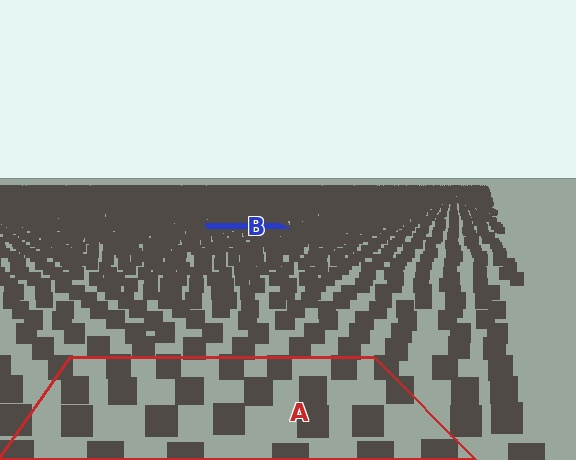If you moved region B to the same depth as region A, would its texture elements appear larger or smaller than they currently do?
They would appear larger. At a closer depth, the same texture elements are projected at a bigger on-screen size.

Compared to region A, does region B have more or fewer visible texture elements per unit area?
Region B has more texture elements per unit area — they are packed more densely because it is farther away.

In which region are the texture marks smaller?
The texture marks are smaller in region B, because it is farther away.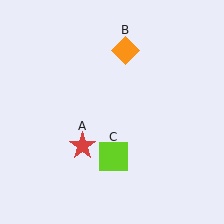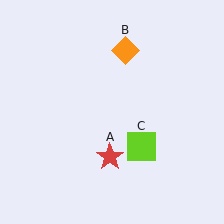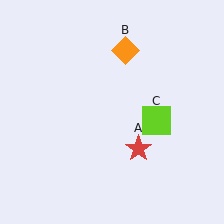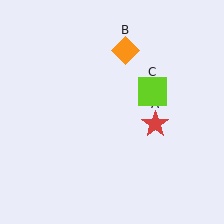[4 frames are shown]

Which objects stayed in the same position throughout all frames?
Orange diamond (object B) remained stationary.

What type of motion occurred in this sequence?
The red star (object A), lime square (object C) rotated counterclockwise around the center of the scene.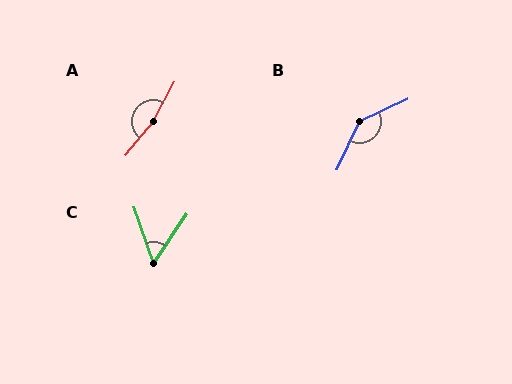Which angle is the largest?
A, at approximately 170 degrees.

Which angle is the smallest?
C, at approximately 53 degrees.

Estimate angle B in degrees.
Approximately 139 degrees.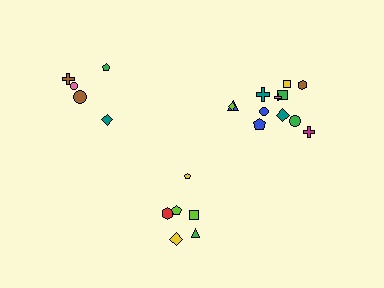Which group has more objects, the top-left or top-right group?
The top-right group.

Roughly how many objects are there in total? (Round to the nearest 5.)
Roughly 25 objects in total.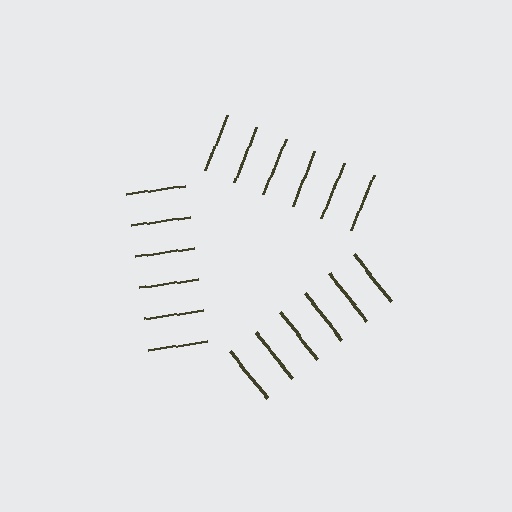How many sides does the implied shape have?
3 sides — the line-ends trace a triangle.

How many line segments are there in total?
18 — 6 along each of the 3 edges.